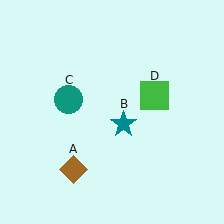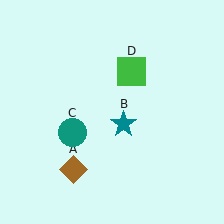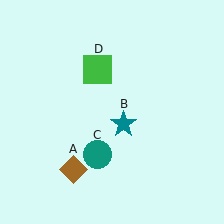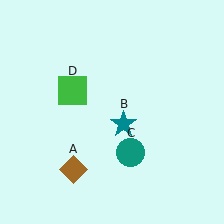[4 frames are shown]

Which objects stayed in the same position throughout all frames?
Brown diamond (object A) and teal star (object B) remained stationary.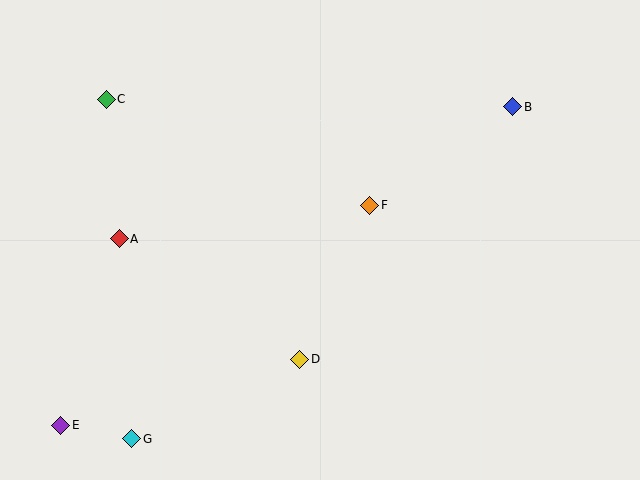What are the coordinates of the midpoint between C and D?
The midpoint between C and D is at (203, 229).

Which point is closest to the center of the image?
Point F at (370, 205) is closest to the center.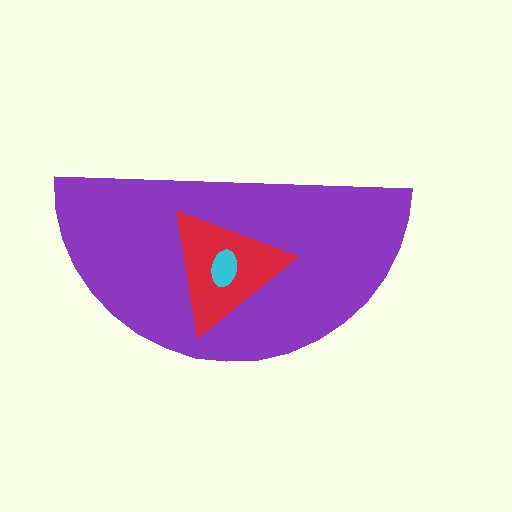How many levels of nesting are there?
3.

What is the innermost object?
The cyan ellipse.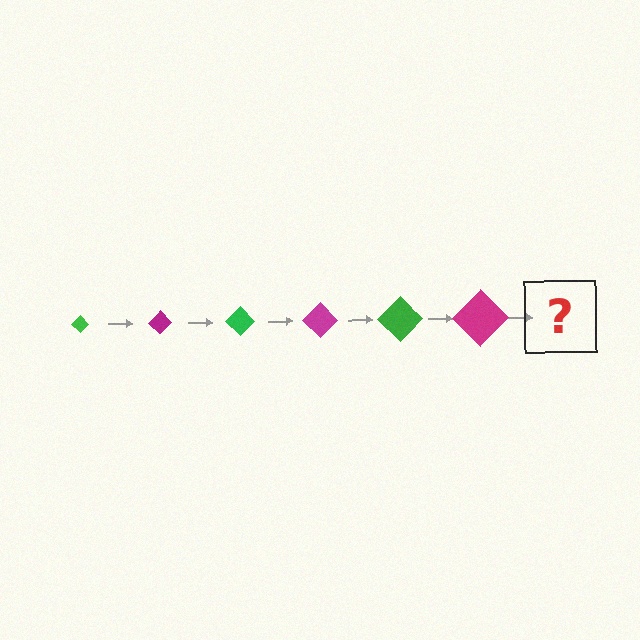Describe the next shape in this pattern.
It should be a green diamond, larger than the previous one.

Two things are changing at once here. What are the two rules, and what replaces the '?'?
The two rules are that the diamond grows larger each step and the color cycles through green and magenta. The '?' should be a green diamond, larger than the previous one.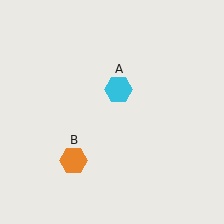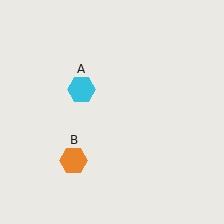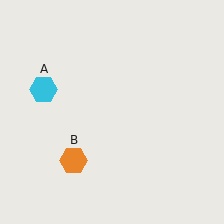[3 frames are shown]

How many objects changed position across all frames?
1 object changed position: cyan hexagon (object A).